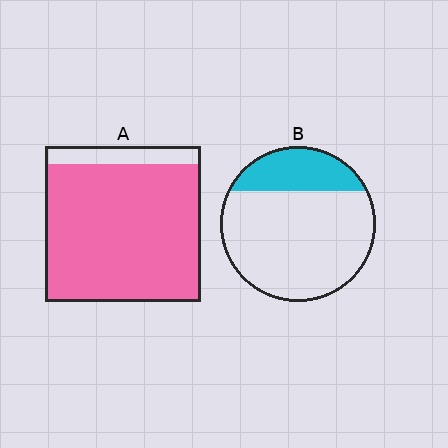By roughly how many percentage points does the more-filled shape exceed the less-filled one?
By roughly 65 percentage points (A over B).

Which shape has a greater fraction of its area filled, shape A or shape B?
Shape A.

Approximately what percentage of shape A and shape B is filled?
A is approximately 90% and B is approximately 25%.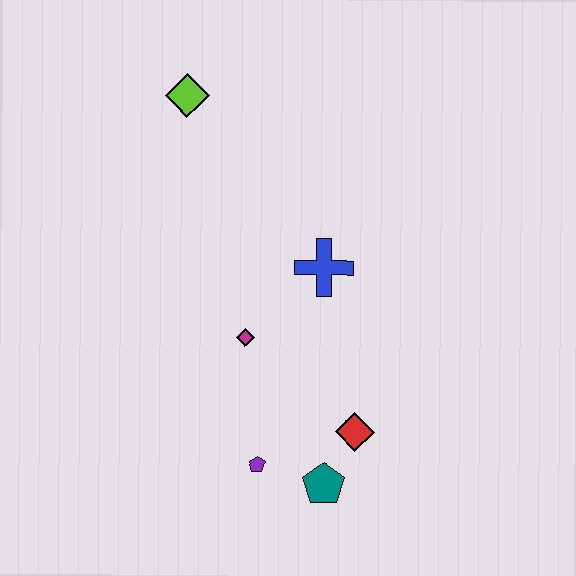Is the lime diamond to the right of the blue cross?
No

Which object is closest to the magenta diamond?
The blue cross is closest to the magenta diamond.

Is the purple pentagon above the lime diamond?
No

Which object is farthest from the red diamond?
The lime diamond is farthest from the red diamond.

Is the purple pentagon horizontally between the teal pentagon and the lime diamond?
Yes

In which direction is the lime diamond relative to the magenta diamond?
The lime diamond is above the magenta diamond.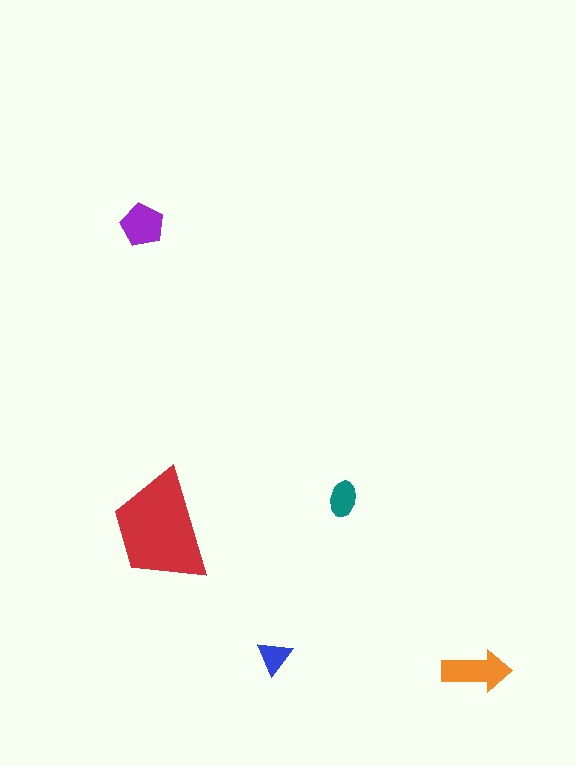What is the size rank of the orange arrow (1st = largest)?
2nd.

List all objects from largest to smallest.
The red trapezoid, the orange arrow, the purple pentagon, the teal ellipse, the blue triangle.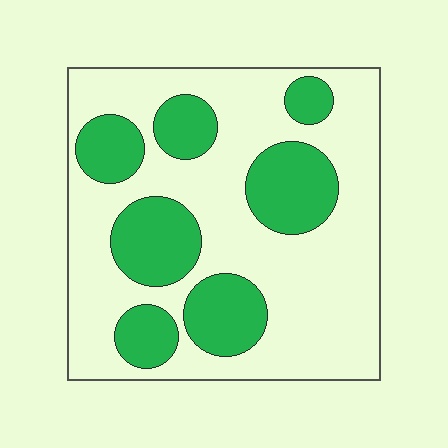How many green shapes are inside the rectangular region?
7.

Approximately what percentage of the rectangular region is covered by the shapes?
Approximately 30%.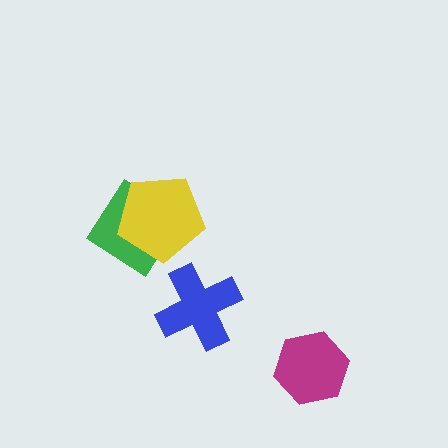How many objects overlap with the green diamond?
1 object overlaps with the green diamond.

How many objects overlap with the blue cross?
0 objects overlap with the blue cross.